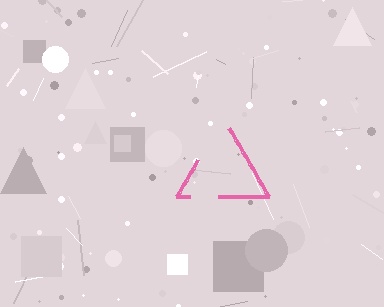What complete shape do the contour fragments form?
The contour fragments form a triangle.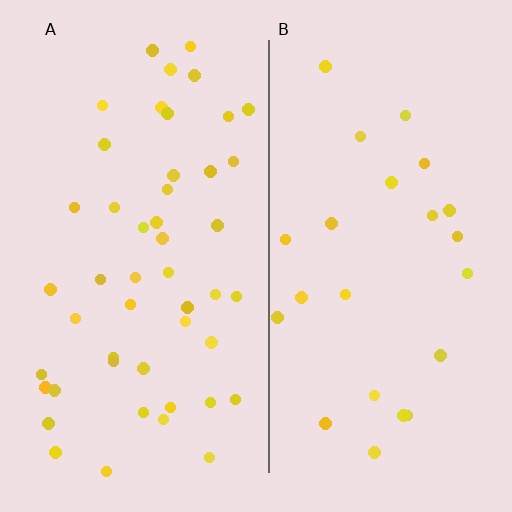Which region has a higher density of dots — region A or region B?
A (the left).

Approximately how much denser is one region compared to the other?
Approximately 2.0× — region A over region B.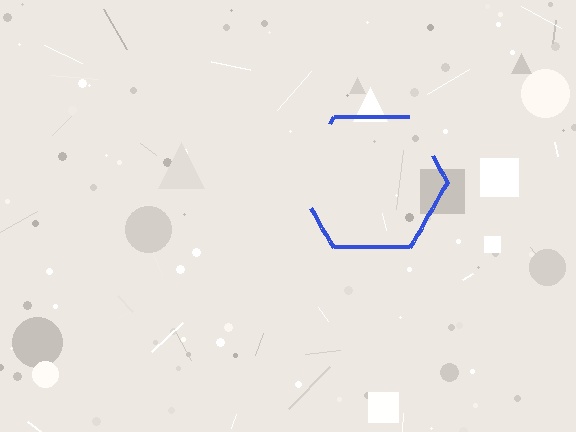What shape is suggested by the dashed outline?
The dashed outline suggests a hexagon.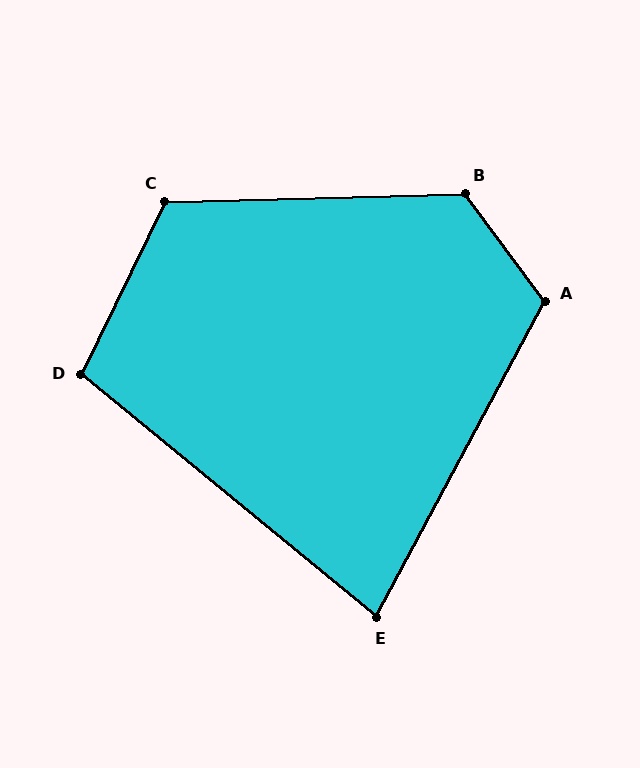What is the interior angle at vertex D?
Approximately 103 degrees (obtuse).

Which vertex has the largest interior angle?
B, at approximately 125 degrees.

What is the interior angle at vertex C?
Approximately 117 degrees (obtuse).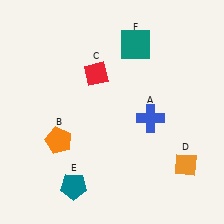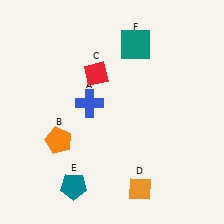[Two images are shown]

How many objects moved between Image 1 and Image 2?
2 objects moved between the two images.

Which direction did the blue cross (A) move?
The blue cross (A) moved left.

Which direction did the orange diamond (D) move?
The orange diamond (D) moved left.